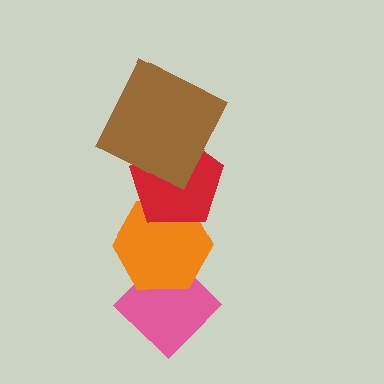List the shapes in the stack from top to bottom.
From top to bottom: the brown square, the red pentagon, the orange hexagon, the pink diamond.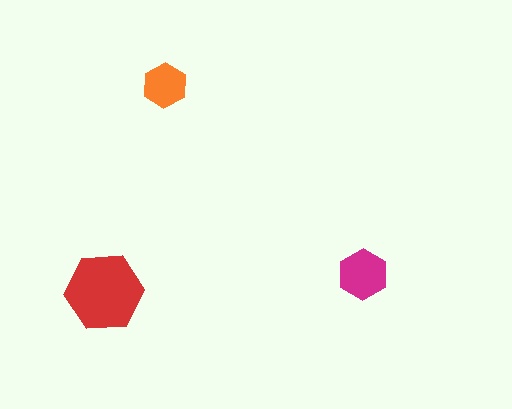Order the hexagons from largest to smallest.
the red one, the magenta one, the orange one.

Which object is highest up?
The orange hexagon is topmost.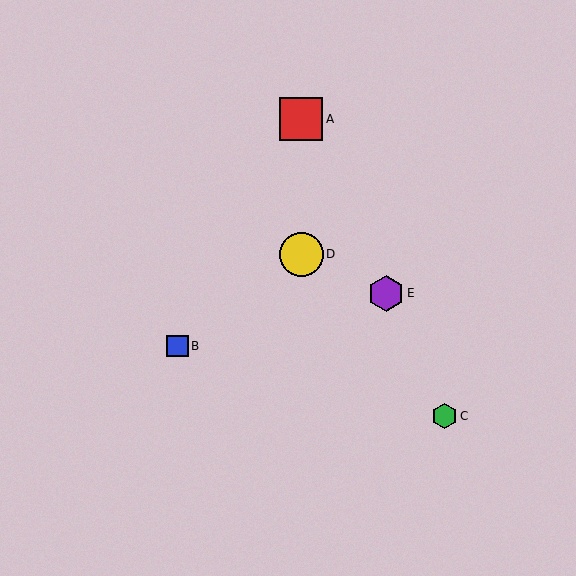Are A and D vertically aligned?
Yes, both are at x≈301.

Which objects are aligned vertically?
Objects A, D are aligned vertically.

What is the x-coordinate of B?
Object B is at x≈178.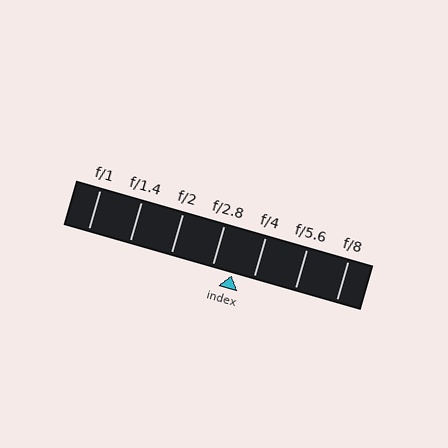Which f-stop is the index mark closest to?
The index mark is closest to f/2.8.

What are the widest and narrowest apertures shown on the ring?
The widest aperture shown is f/1 and the narrowest is f/8.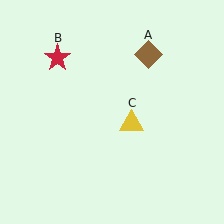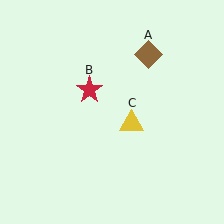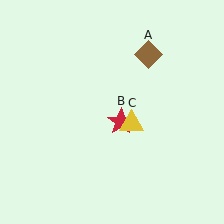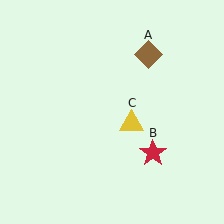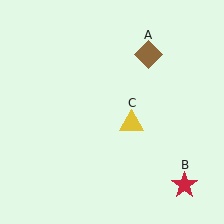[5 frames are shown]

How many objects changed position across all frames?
1 object changed position: red star (object B).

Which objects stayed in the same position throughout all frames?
Brown diamond (object A) and yellow triangle (object C) remained stationary.